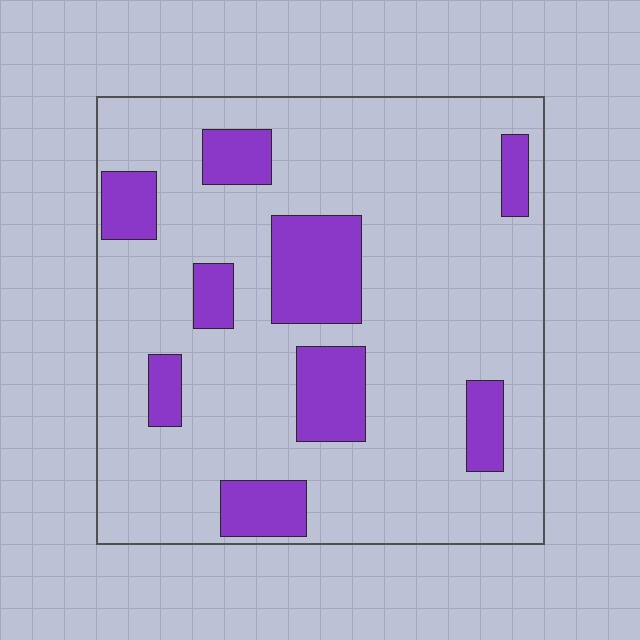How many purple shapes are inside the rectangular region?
9.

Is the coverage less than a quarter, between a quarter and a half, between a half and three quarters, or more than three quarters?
Less than a quarter.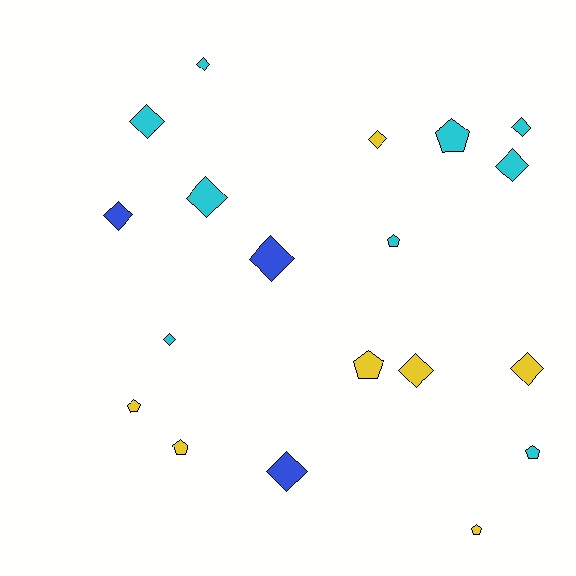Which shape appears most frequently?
Diamond, with 12 objects.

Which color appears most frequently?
Cyan, with 9 objects.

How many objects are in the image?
There are 19 objects.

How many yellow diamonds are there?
There are 3 yellow diamonds.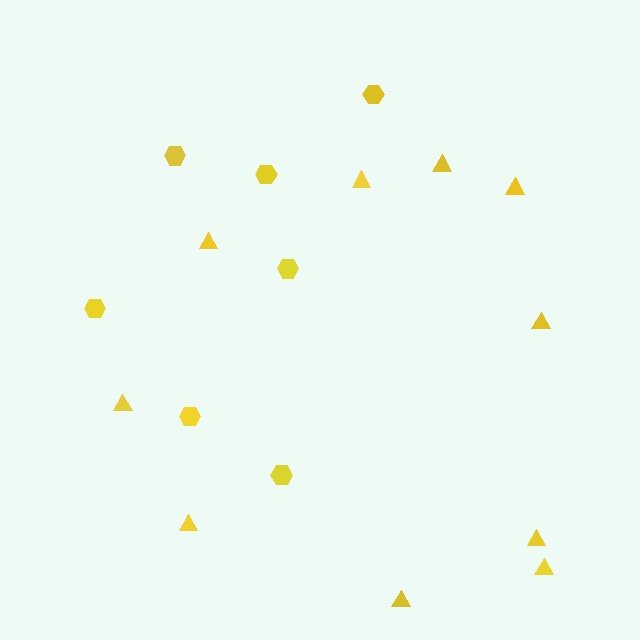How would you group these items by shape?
There are 2 groups: one group of triangles (10) and one group of hexagons (7).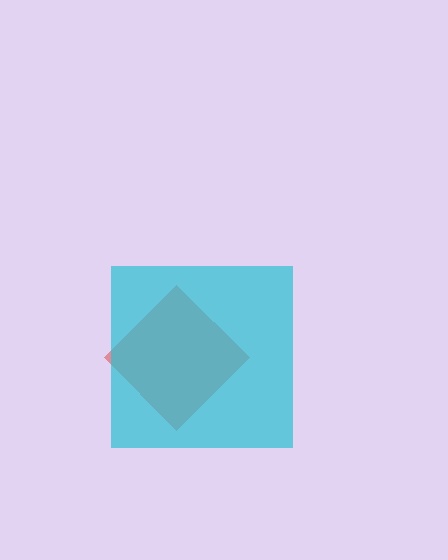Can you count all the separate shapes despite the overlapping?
Yes, there are 2 separate shapes.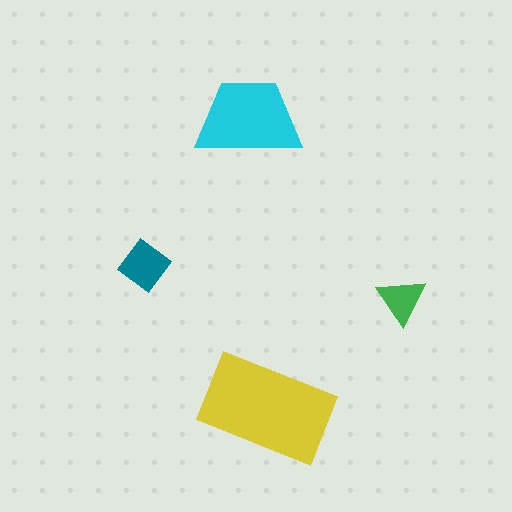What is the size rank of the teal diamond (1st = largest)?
3rd.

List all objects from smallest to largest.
The green triangle, the teal diamond, the cyan trapezoid, the yellow rectangle.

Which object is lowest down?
The yellow rectangle is bottommost.